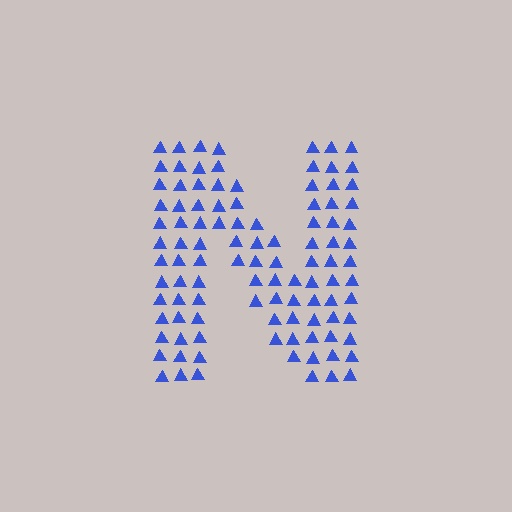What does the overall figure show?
The overall figure shows the letter N.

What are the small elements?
The small elements are triangles.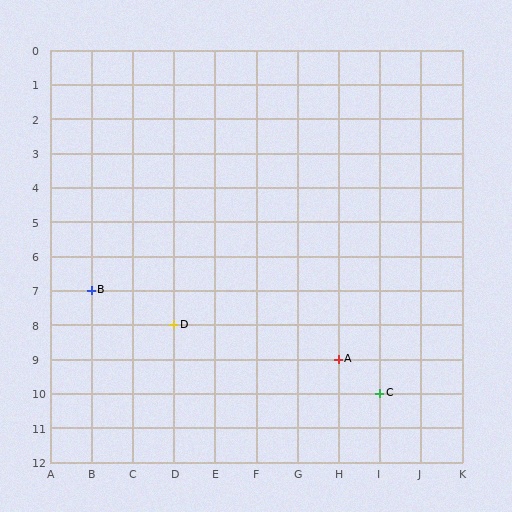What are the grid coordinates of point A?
Point A is at grid coordinates (H, 9).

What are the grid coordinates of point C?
Point C is at grid coordinates (I, 10).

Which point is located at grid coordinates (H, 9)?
Point A is at (H, 9).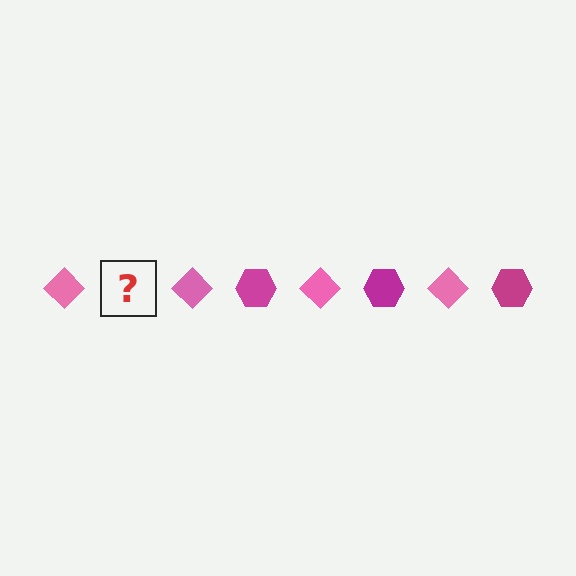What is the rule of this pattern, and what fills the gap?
The rule is that the pattern alternates between pink diamond and magenta hexagon. The gap should be filled with a magenta hexagon.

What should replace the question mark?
The question mark should be replaced with a magenta hexagon.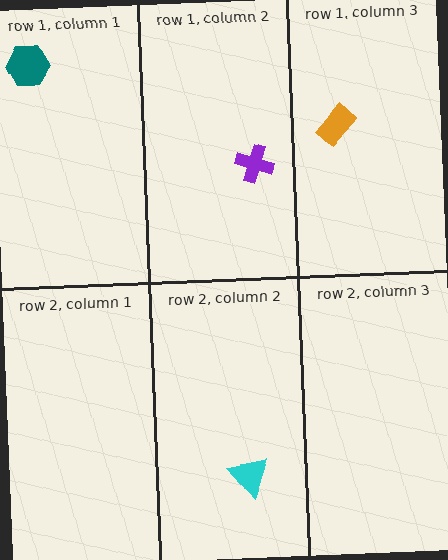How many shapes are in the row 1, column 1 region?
1.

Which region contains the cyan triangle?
The row 2, column 2 region.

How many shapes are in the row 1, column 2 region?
1.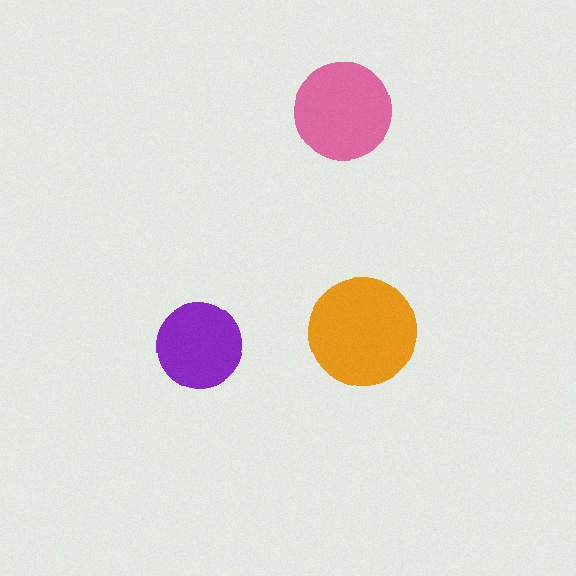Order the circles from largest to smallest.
the orange one, the pink one, the purple one.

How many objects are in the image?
There are 3 objects in the image.